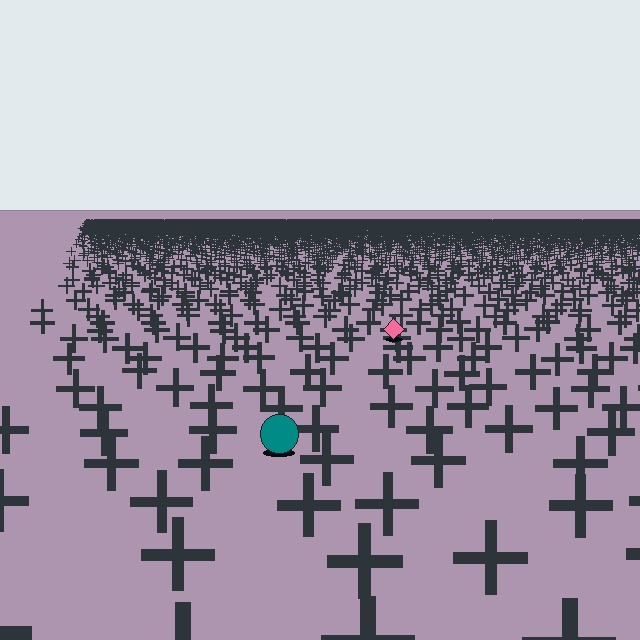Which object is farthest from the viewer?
The pink diamond is farthest from the viewer. It appears smaller and the ground texture around it is denser.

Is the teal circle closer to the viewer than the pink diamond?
Yes. The teal circle is closer — you can tell from the texture gradient: the ground texture is coarser near it.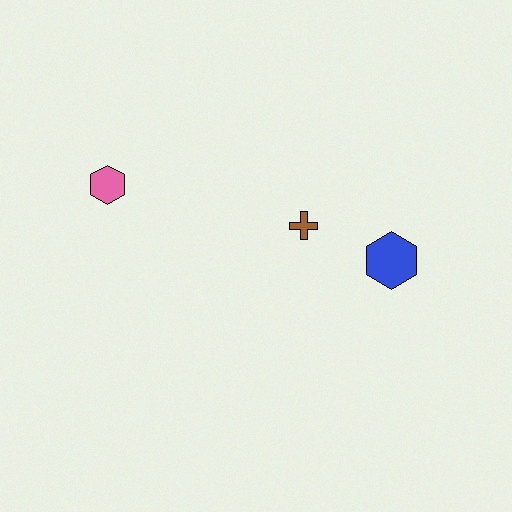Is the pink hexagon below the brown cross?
No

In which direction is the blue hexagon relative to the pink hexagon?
The blue hexagon is to the right of the pink hexagon.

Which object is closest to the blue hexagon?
The brown cross is closest to the blue hexagon.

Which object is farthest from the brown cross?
The pink hexagon is farthest from the brown cross.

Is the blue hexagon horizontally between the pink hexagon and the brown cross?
No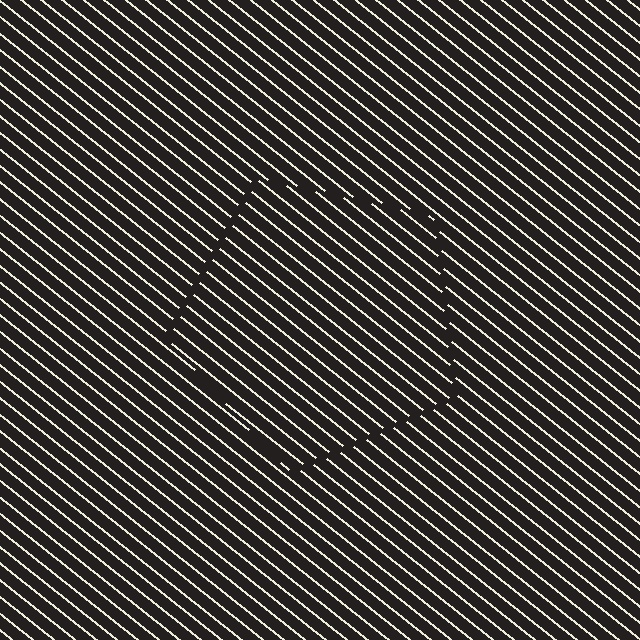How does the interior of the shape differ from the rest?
The interior of the shape contains the same grating, shifted by half a period — the contour is defined by the phase discontinuity where line-ends from the inner and outer gratings abut.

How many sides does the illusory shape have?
5 sides — the line-ends trace a pentagon.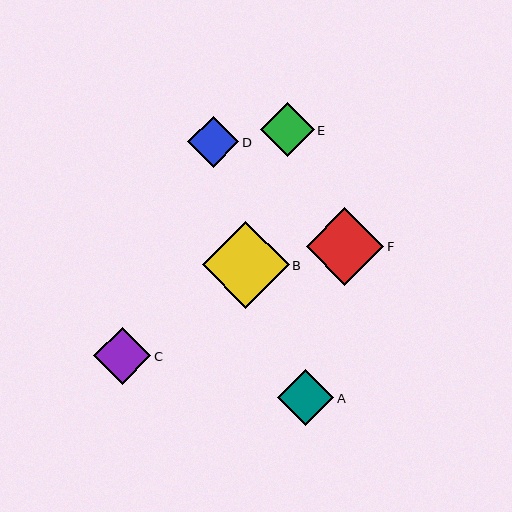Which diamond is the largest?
Diamond B is the largest with a size of approximately 87 pixels.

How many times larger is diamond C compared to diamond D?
Diamond C is approximately 1.1 times the size of diamond D.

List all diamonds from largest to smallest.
From largest to smallest: B, F, C, A, E, D.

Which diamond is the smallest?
Diamond D is the smallest with a size of approximately 51 pixels.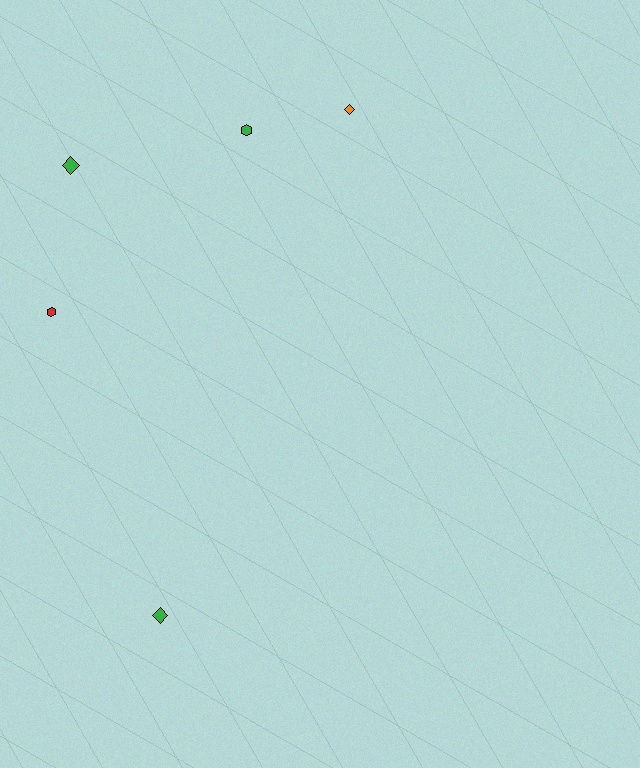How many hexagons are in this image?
There are 2 hexagons.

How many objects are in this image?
There are 5 objects.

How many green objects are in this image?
There are 3 green objects.